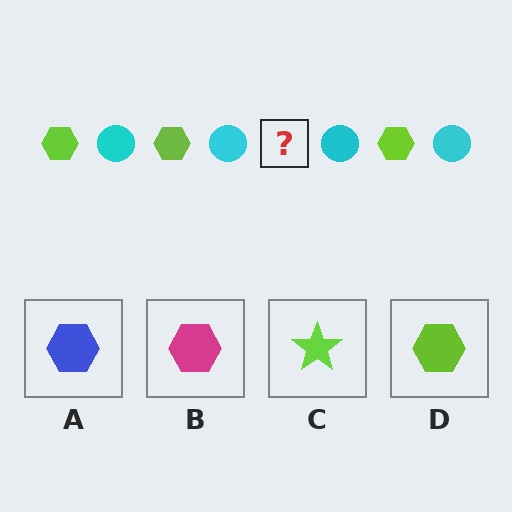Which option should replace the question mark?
Option D.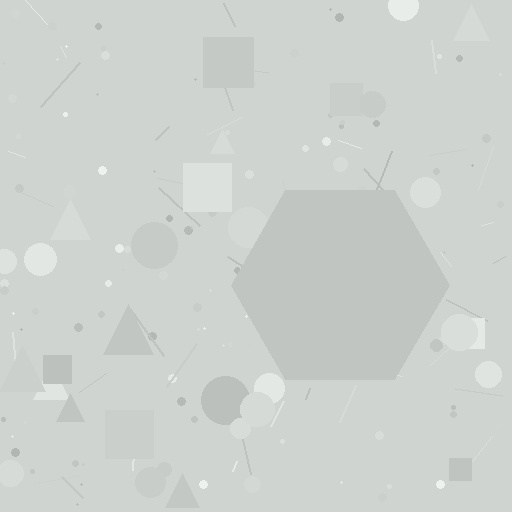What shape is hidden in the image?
A hexagon is hidden in the image.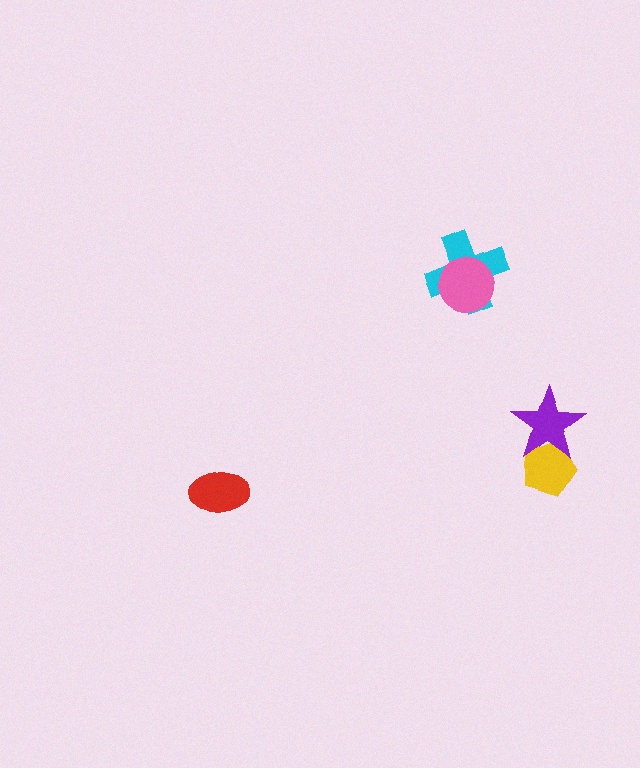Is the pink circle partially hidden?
No, no other shape covers it.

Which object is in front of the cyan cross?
The pink circle is in front of the cyan cross.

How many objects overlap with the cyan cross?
1 object overlaps with the cyan cross.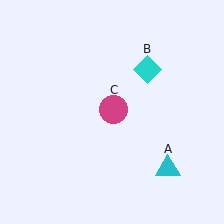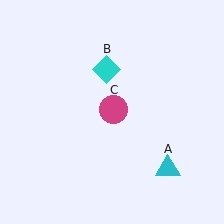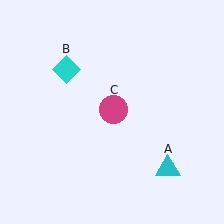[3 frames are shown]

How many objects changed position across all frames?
1 object changed position: cyan diamond (object B).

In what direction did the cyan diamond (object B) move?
The cyan diamond (object B) moved left.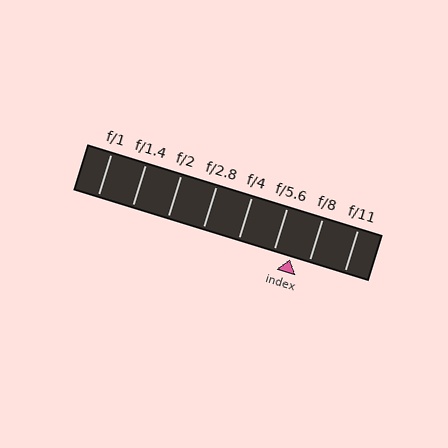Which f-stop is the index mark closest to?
The index mark is closest to f/8.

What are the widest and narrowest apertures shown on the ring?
The widest aperture shown is f/1 and the narrowest is f/11.